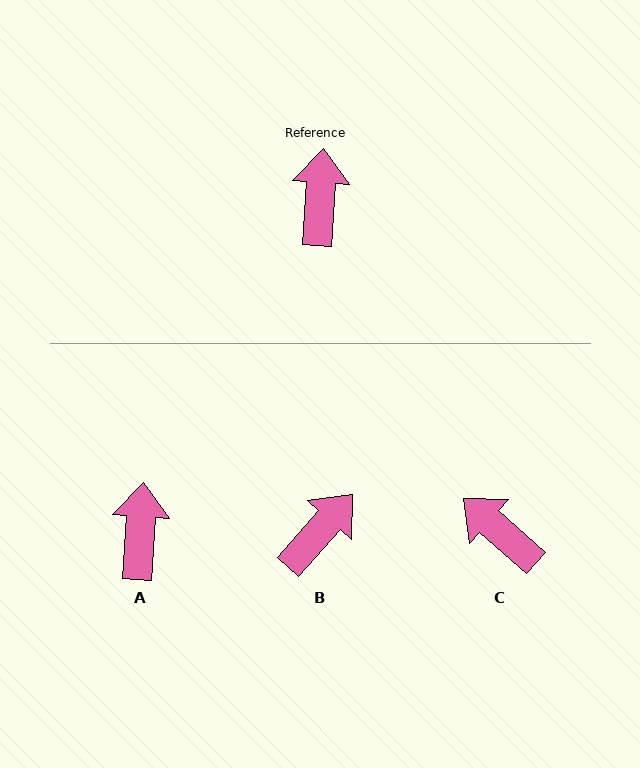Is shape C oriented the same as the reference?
No, it is off by about 52 degrees.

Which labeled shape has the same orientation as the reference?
A.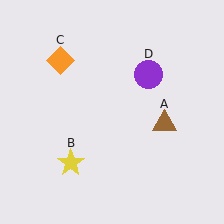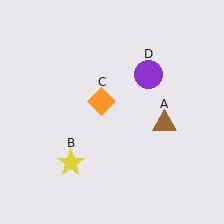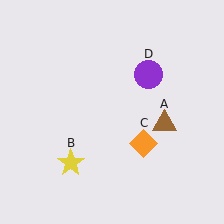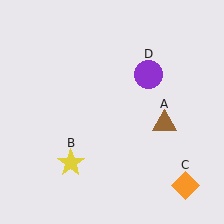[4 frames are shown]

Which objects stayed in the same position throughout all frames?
Brown triangle (object A) and yellow star (object B) and purple circle (object D) remained stationary.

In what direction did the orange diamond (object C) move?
The orange diamond (object C) moved down and to the right.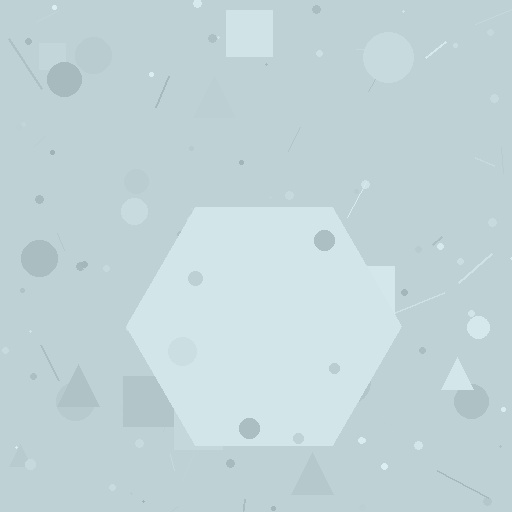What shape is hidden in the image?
A hexagon is hidden in the image.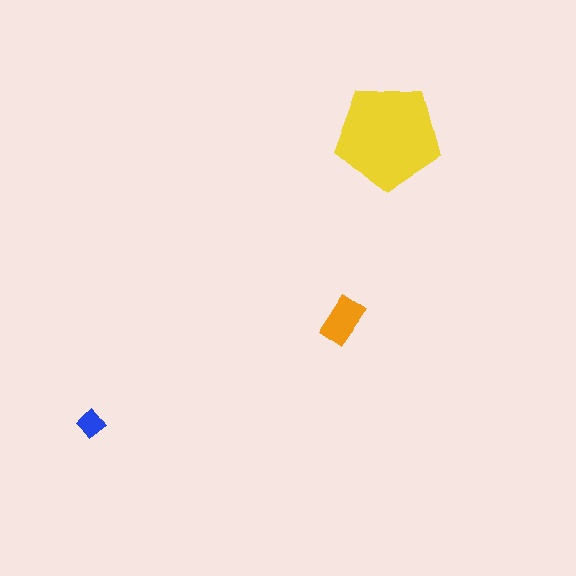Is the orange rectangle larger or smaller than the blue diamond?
Larger.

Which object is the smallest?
The blue diamond.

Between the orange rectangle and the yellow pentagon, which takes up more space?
The yellow pentagon.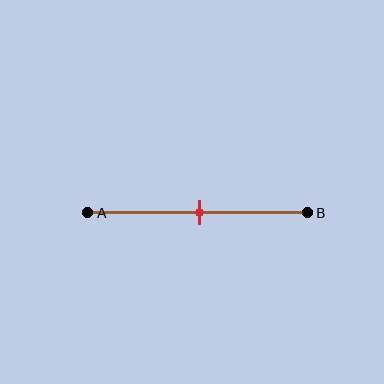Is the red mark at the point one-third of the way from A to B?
No, the mark is at about 50% from A, not at the 33% one-third point.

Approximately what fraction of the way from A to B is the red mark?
The red mark is approximately 50% of the way from A to B.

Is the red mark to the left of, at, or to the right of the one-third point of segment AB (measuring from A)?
The red mark is to the right of the one-third point of segment AB.